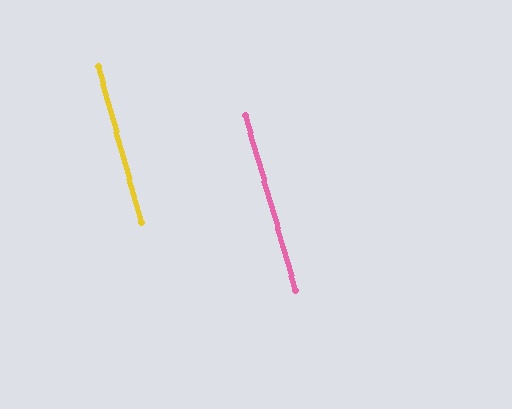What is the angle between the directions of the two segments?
Approximately 1 degree.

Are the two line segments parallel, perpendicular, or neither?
Parallel — their directions differ by only 1.0°.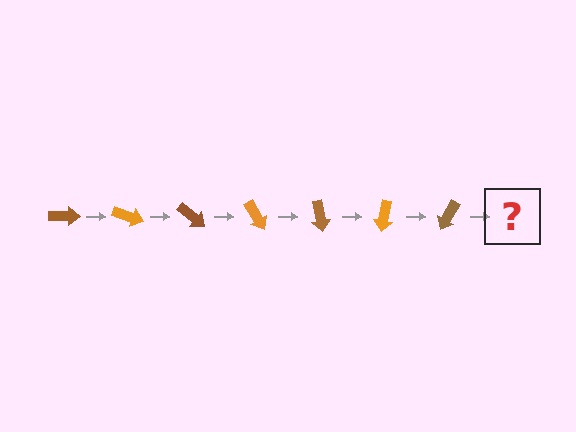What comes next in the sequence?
The next element should be an orange arrow, rotated 140 degrees from the start.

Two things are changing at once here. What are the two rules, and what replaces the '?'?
The two rules are that it rotates 20 degrees each step and the color cycles through brown and orange. The '?' should be an orange arrow, rotated 140 degrees from the start.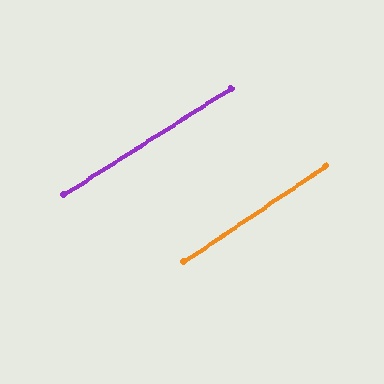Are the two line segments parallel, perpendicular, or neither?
Parallel — their directions differ by only 1.5°.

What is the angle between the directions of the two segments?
Approximately 2 degrees.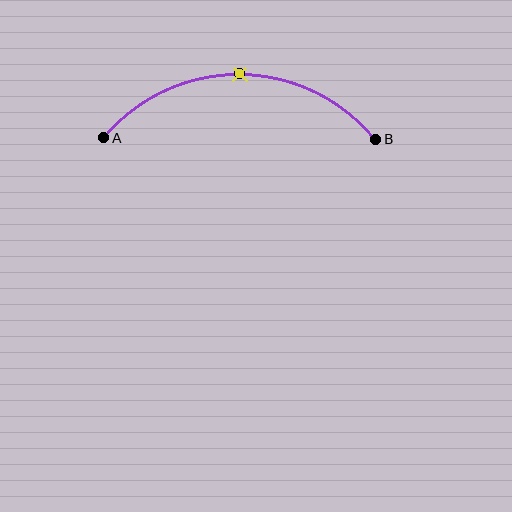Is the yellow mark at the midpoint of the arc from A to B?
Yes. The yellow mark lies on the arc at equal arc-length from both A and B — it is the arc midpoint.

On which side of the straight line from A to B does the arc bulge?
The arc bulges above the straight line connecting A and B.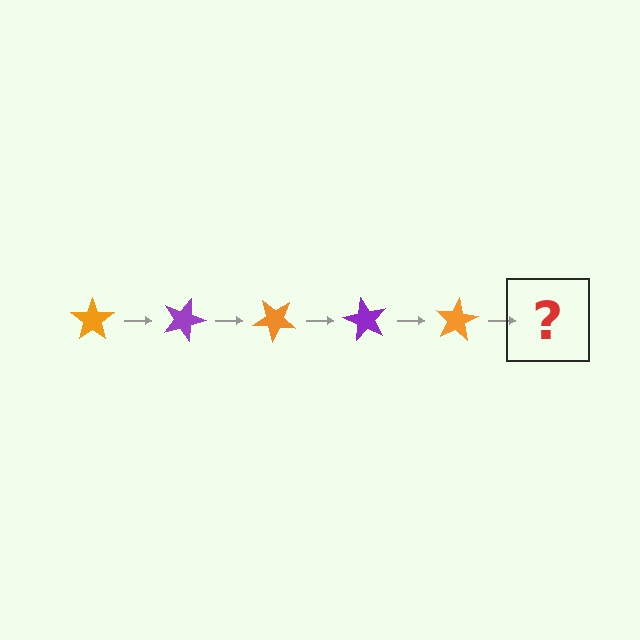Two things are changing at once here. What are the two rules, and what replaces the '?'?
The two rules are that it rotates 20 degrees each step and the color cycles through orange and purple. The '?' should be a purple star, rotated 100 degrees from the start.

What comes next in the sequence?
The next element should be a purple star, rotated 100 degrees from the start.